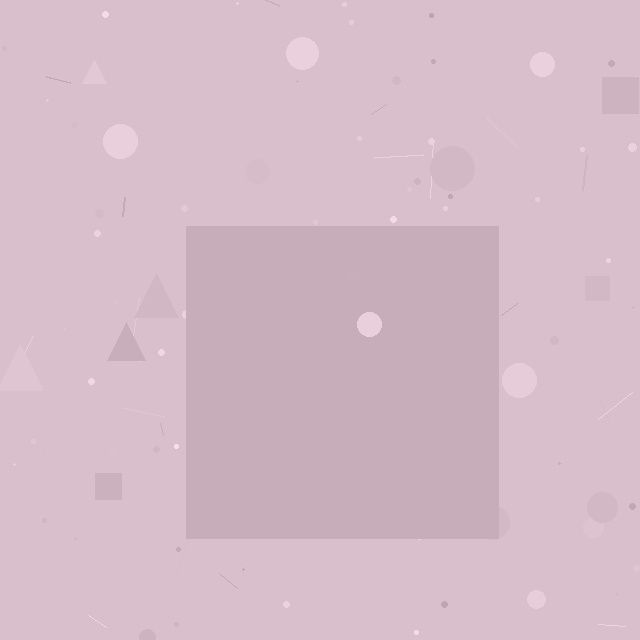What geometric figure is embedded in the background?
A square is embedded in the background.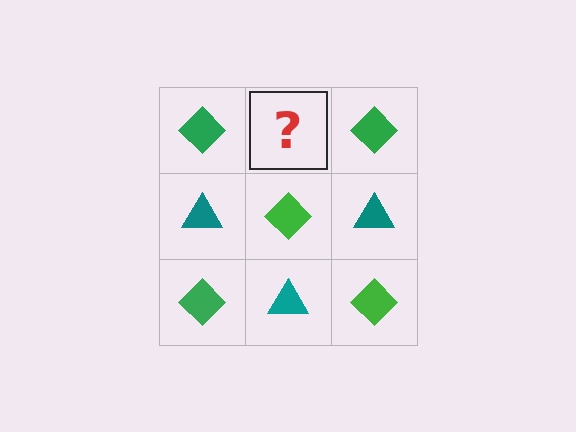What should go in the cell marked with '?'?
The missing cell should contain a teal triangle.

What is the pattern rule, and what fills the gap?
The rule is that it alternates green diamond and teal triangle in a checkerboard pattern. The gap should be filled with a teal triangle.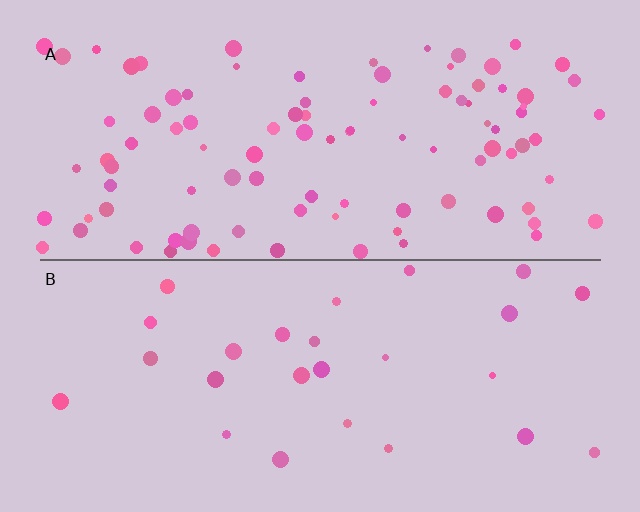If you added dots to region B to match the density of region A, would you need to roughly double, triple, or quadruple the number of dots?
Approximately quadruple.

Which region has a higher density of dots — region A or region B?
A (the top).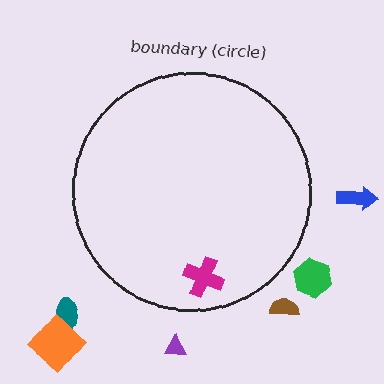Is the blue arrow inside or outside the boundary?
Outside.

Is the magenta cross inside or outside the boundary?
Inside.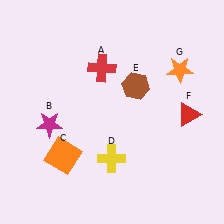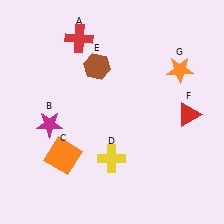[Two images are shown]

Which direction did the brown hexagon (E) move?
The brown hexagon (E) moved left.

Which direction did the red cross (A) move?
The red cross (A) moved up.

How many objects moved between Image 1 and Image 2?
2 objects moved between the two images.